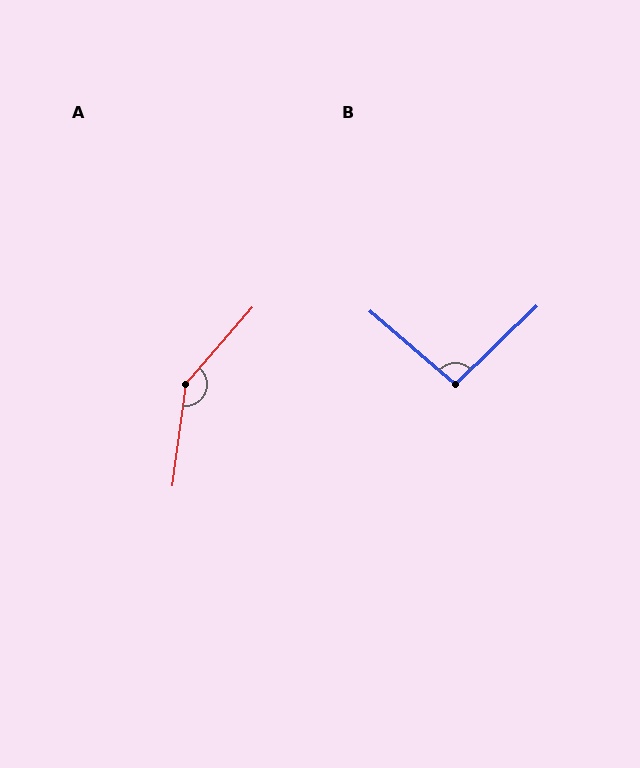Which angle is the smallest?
B, at approximately 96 degrees.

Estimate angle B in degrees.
Approximately 96 degrees.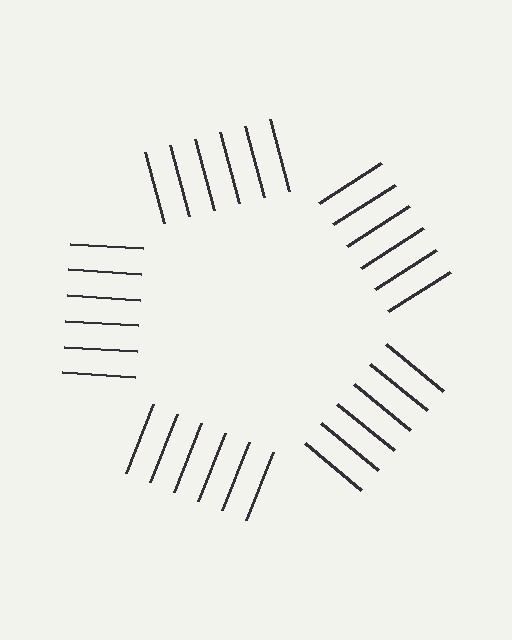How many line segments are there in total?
30 — 6 along each of the 5 edges.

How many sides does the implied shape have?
5 sides — the line-ends trace a pentagon.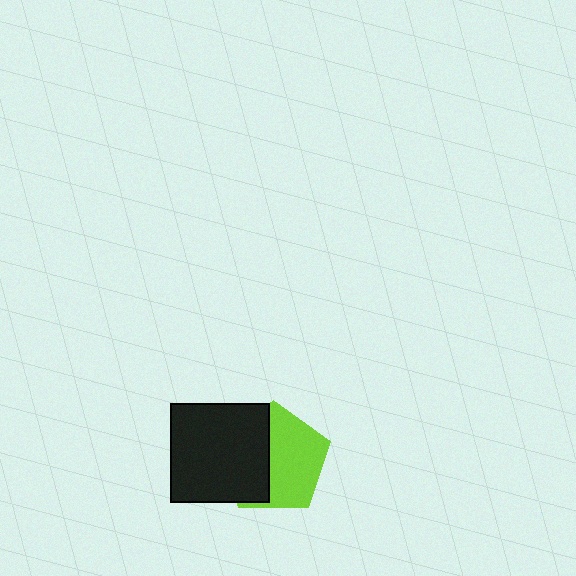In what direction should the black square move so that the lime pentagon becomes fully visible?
The black square should move left. That is the shortest direction to clear the overlap and leave the lime pentagon fully visible.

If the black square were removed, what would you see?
You would see the complete lime pentagon.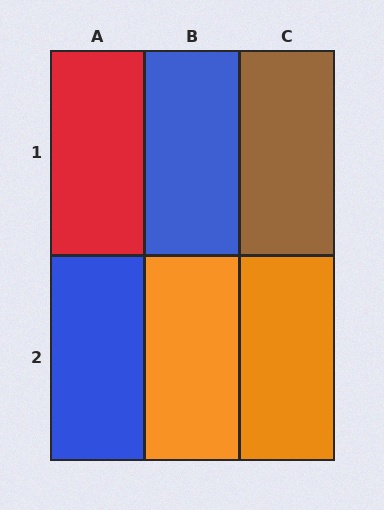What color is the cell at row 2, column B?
Orange.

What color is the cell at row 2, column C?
Orange.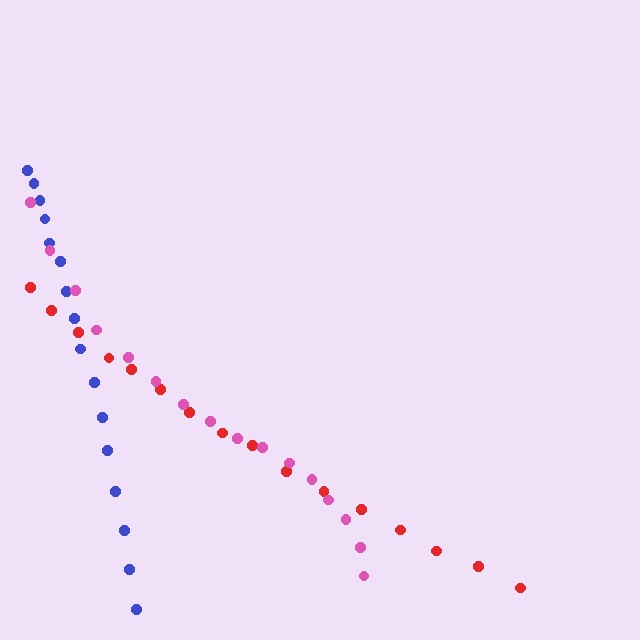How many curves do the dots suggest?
There are 3 distinct paths.